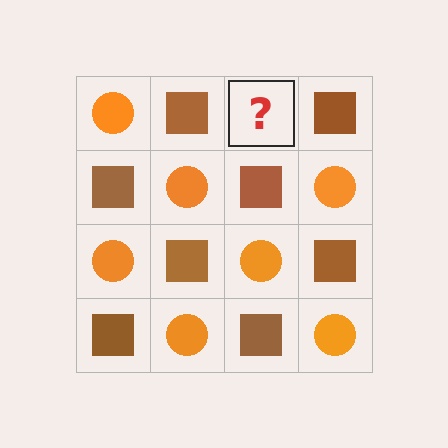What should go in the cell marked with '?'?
The missing cell should contain an orange circle.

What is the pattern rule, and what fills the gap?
The rule is that it alternates orange circle and brown square in a checkerboard pattern. The gap should be filled with an orange circle.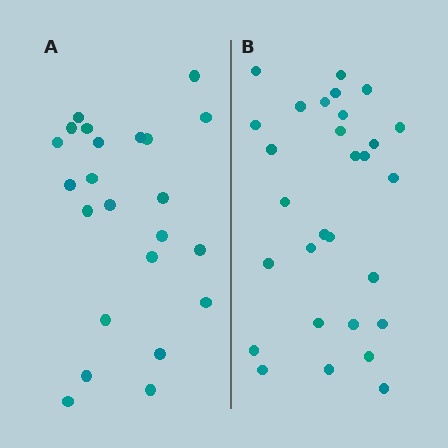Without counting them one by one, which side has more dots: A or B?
Region B (the right region) has more dots.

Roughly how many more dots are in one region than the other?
Region B has about 6 more dots than region A.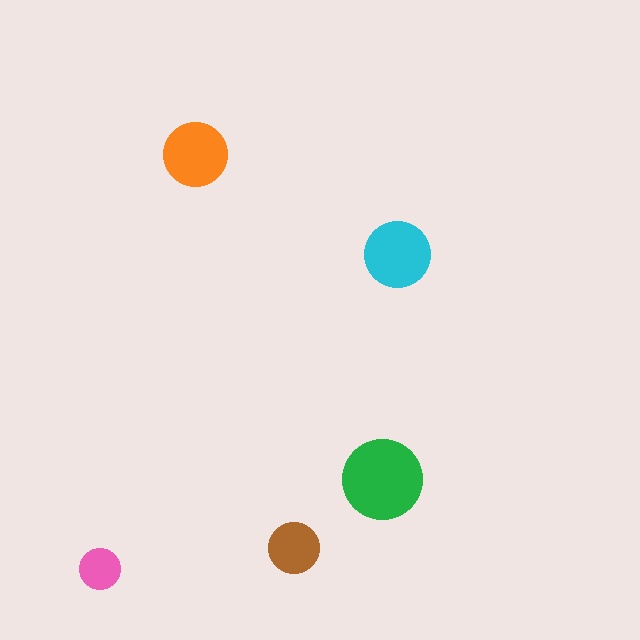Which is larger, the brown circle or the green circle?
The green one.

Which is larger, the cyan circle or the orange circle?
The cyan one.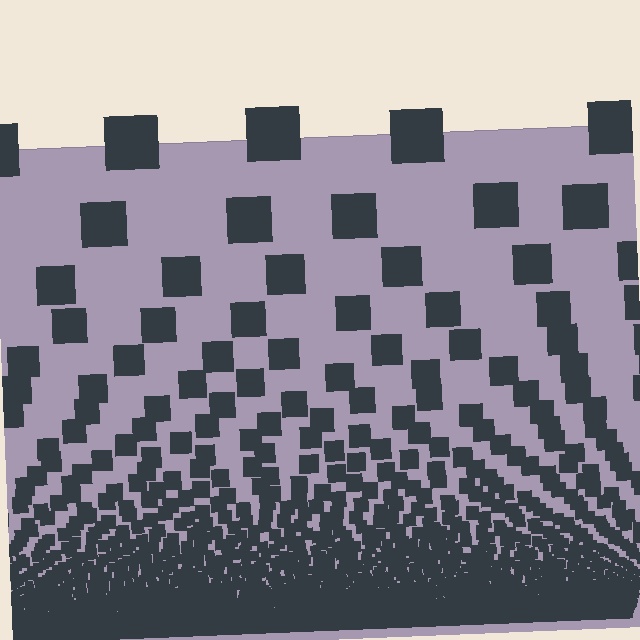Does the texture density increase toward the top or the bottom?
Density increases toward the bottom.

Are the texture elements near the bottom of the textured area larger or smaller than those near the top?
Smaller. The gradient is inverted — elements near the bottom are smaller and denser.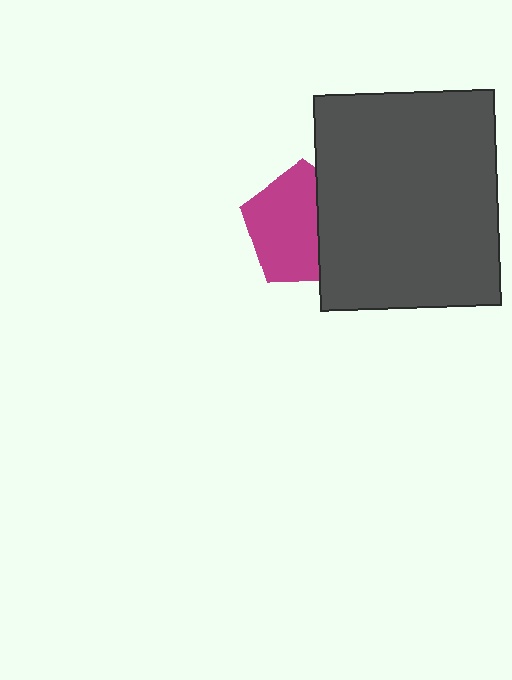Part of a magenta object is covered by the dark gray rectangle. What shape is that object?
It is a pentagon.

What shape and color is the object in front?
The object in front is a dark gray rectangle.